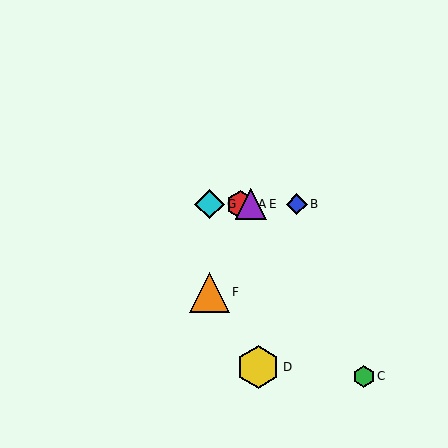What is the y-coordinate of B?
Object B is at y≈204.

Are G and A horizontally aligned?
Yes, both are at y≈204.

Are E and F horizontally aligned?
No, E is at y≈204 and F is at y≈292.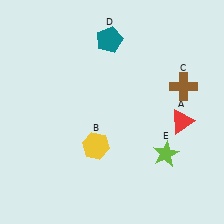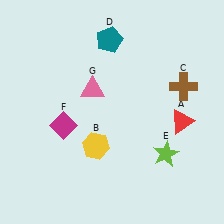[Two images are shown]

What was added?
A magenta diamond (F), a pink triangle (G) were added in Image 2.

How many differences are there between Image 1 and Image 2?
There are 2 differences between the two images.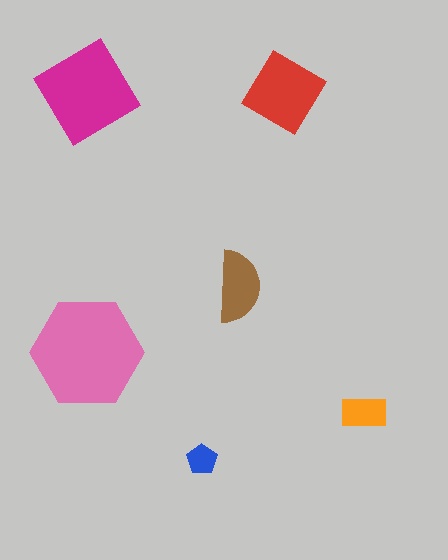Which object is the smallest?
The blue pentagon.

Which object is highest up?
The magenta diamond is topmost.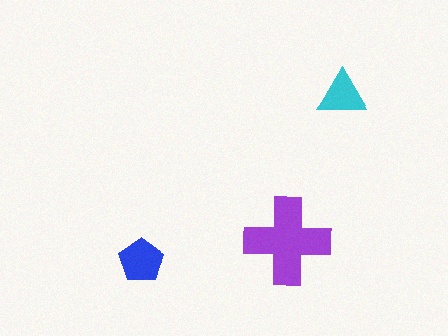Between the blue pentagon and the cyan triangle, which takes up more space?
The blue pentagon.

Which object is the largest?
The purple cross.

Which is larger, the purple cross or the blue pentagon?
The purple cross.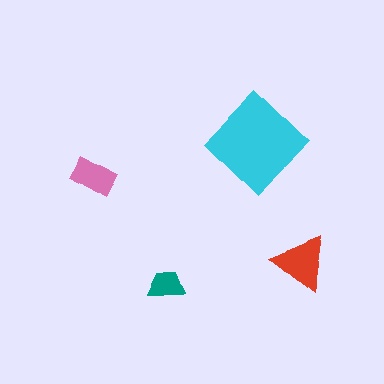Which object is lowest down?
The teal trapezoid is bottommost.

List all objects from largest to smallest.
The cyan diamond, the red triangle, the pink rectangle, the teal trapezoid.